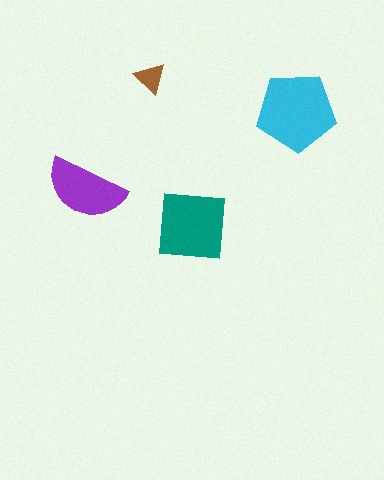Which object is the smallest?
The brown triangle.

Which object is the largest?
The cyan pentagon.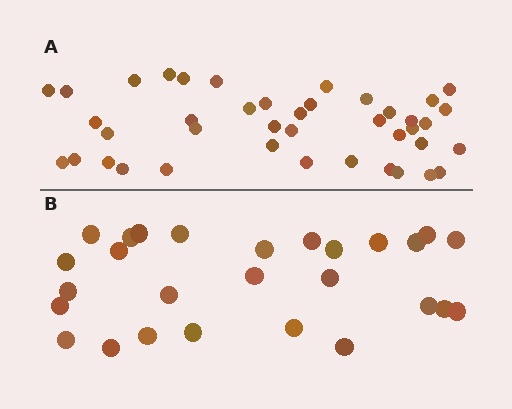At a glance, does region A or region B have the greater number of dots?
Region A (the top region) has more dots.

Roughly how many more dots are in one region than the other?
Region A has approximately 15 more dots than region B.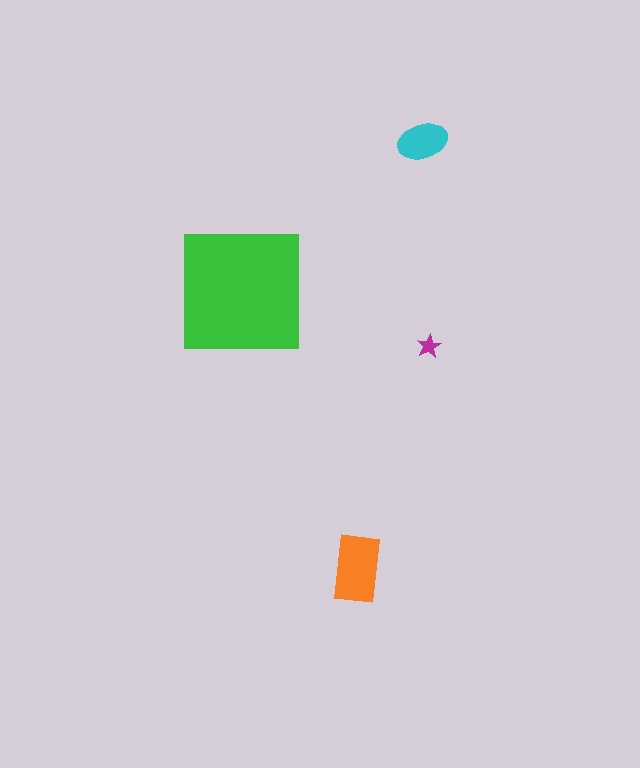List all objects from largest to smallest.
The green square, the orange rectangle, the cyan ellipse, the magenta star.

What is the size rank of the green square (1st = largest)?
1st.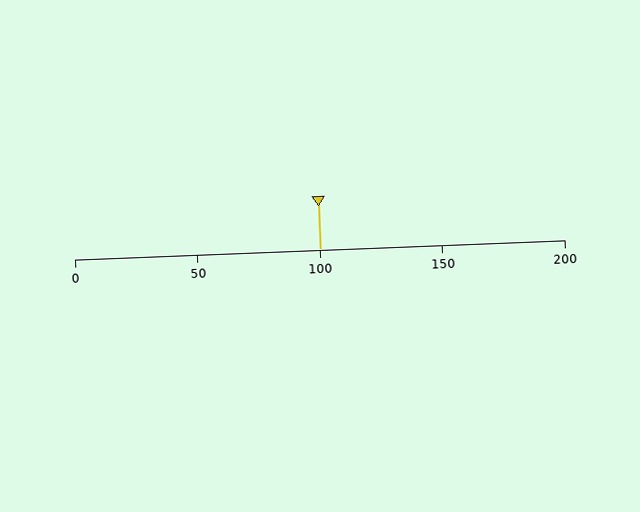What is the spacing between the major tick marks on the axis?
The major ticks are spaced 50 apart.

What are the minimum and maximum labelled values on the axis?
The axis runs from 0 to 200.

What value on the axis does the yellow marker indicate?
The marker indicates approximately 100.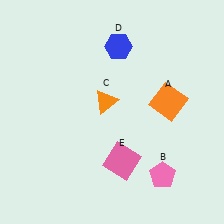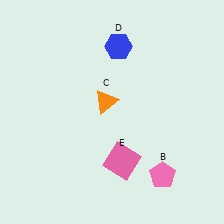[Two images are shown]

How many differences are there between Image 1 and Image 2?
There is 1 difference between the two images.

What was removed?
The orange square (A) was removed in Image 2.